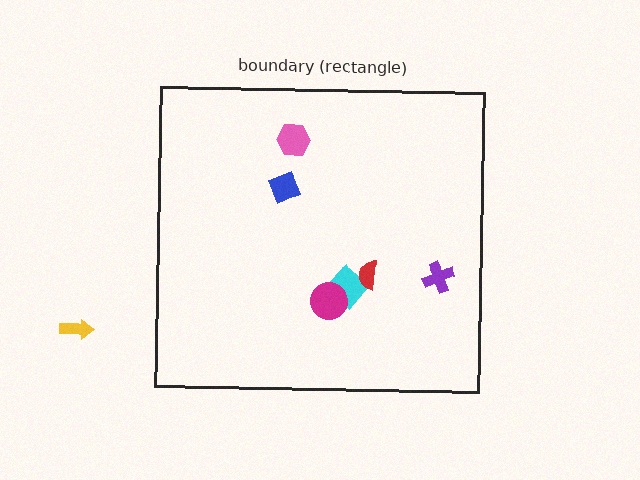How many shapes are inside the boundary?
6 inside, 1 outside.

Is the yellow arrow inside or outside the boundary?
Outside.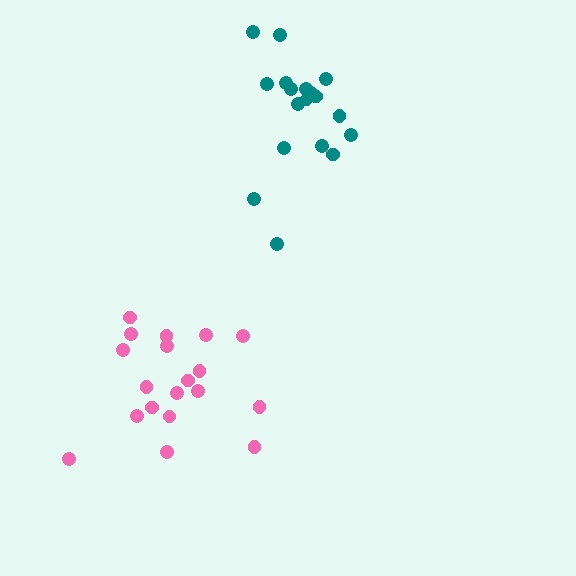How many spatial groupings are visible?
There are 2 spatial groupings.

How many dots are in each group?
Group 1: 19 dots, Group 2: 18 dots (37 total).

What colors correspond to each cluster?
The clusters are colored: pink, teal.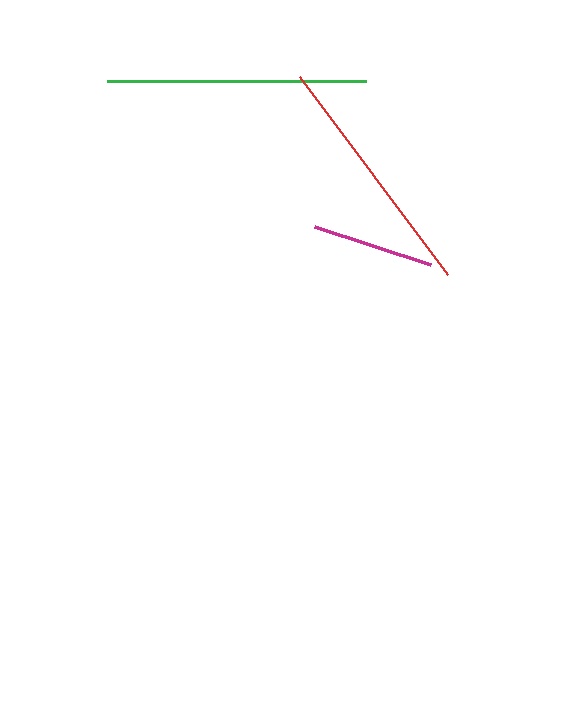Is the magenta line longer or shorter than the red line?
The red line is longer than the magenta line.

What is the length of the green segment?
The green segment is approximately 259 pixels long.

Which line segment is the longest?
The green line is the longest at approximately 259 pixels.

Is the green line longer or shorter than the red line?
The green line is longer than the red line.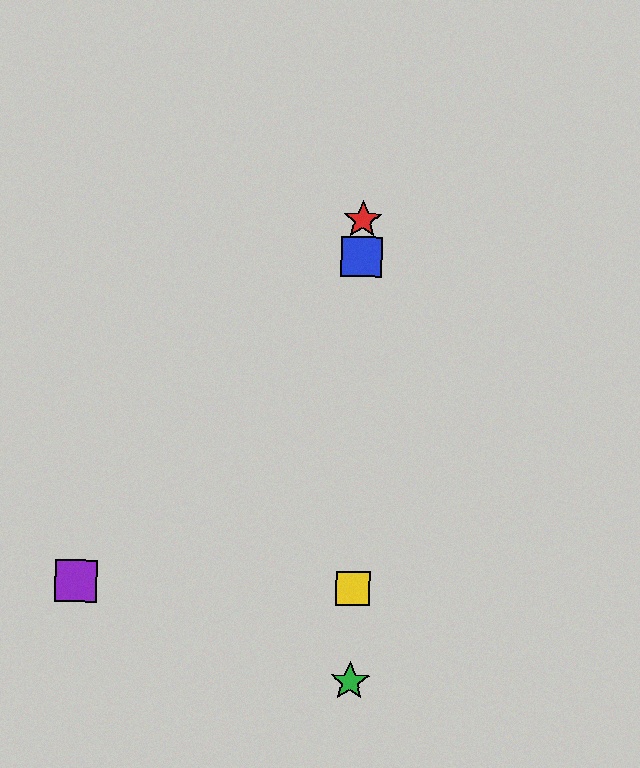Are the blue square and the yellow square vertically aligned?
Yes, both are at x≈362.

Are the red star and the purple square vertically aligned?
No, the red star is at x≈363 and the purple square is at x≈76.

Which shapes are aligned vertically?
The red star, the blue square, the green star, the yellow square are aligned vertically.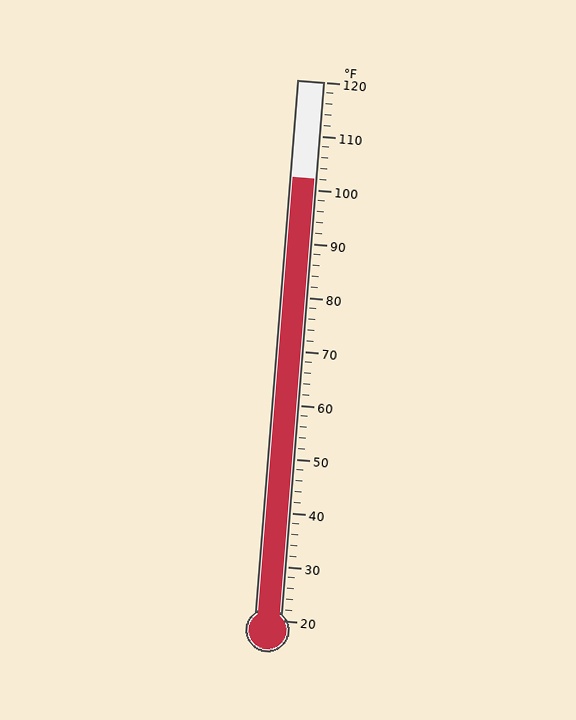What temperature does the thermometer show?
The thermometer shows approximately 102°F.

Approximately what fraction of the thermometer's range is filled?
The thermometer is filled to approximately 80% of its range.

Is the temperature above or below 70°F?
The temperature is above 70°F.